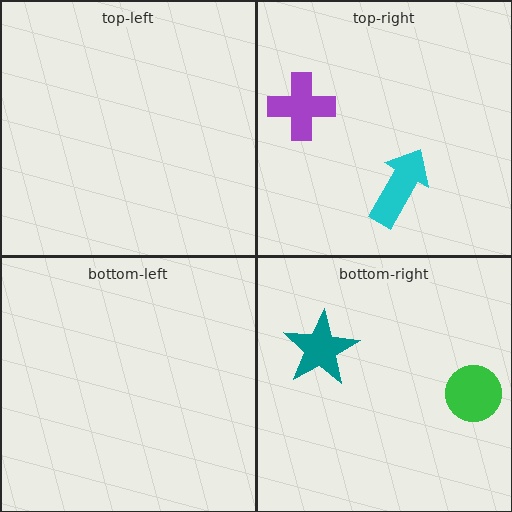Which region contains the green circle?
The bottom-right region.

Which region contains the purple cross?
The top-right region.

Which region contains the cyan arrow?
The top-right region.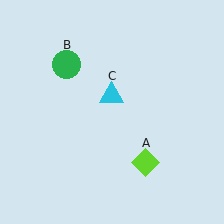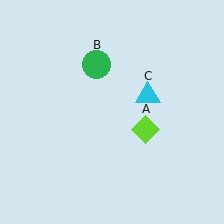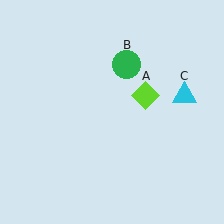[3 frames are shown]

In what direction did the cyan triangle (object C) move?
The cyan triangle (object C) moved right.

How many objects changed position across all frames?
3 objects changed position: lime diamond (object A), green circle (object B), cyan triangle (object C).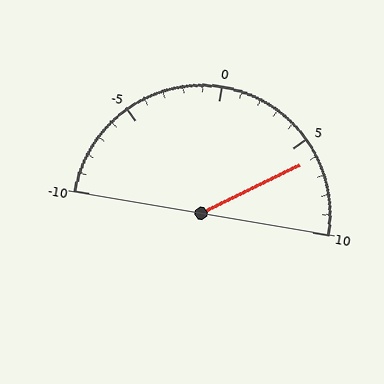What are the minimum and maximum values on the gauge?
The gauge ranges from -10 to 10.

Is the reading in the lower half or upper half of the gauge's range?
The reading is in the upper half of the range (-10 to 10).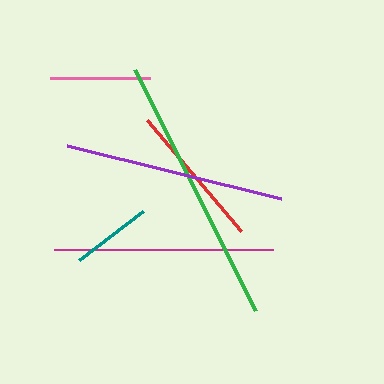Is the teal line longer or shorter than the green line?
The green line is longer than the teal line.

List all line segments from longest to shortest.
From longest to shortest: green, purple, magenta, red, pink, teal.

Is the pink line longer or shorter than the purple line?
The purple line is longer than the pink line.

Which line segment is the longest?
The green line is the longest at approximately 270 pixels.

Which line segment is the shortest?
The teal line is the shortest at approximately 81 pixels.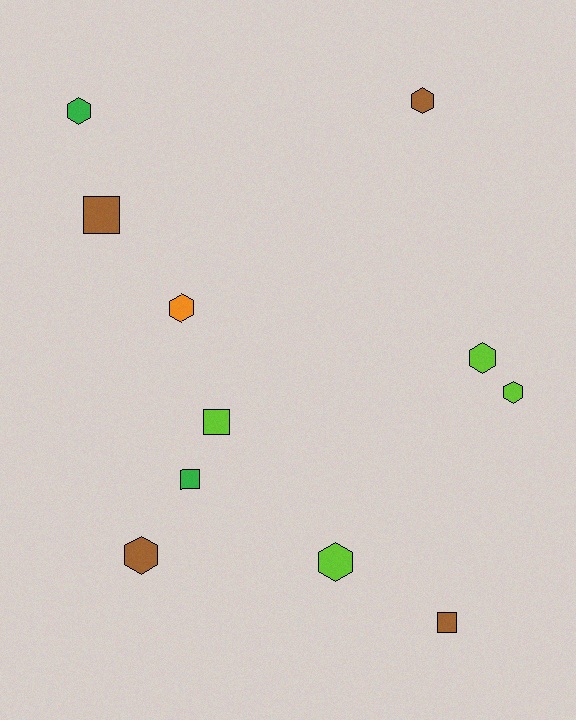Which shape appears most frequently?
Hexagon, with 7 objects.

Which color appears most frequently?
Lime, with 4 objects.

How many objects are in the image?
There are 11 objects.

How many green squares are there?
There is 1 green square.